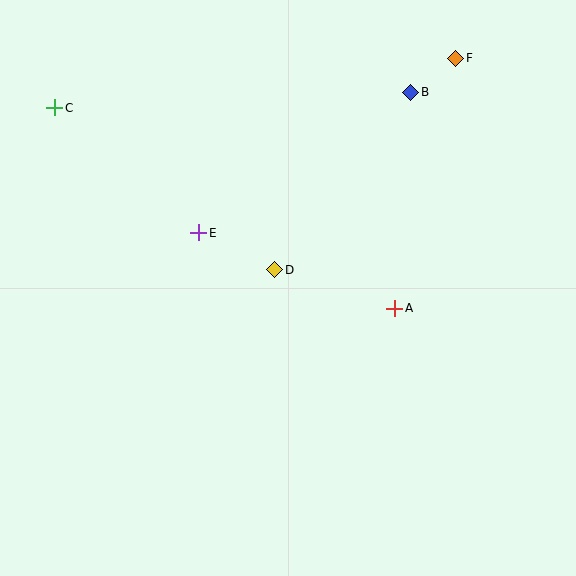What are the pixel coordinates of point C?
Point C is at (55, 108).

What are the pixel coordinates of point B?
Point B is at (411, 92).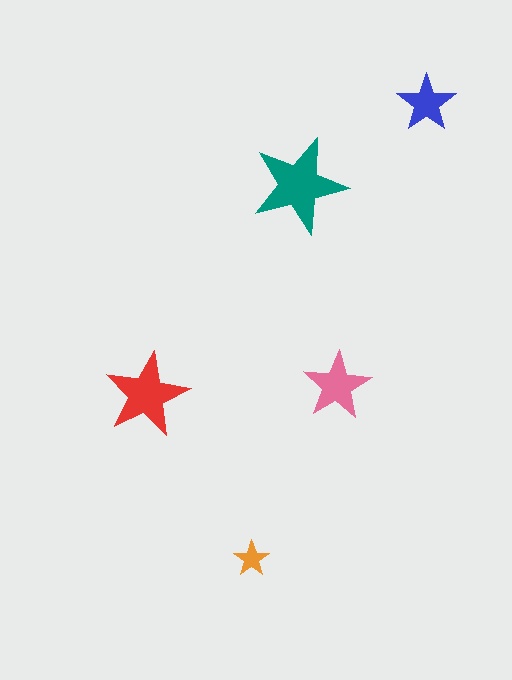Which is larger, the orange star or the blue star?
The blue one.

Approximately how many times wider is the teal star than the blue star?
About 1.5 times wider.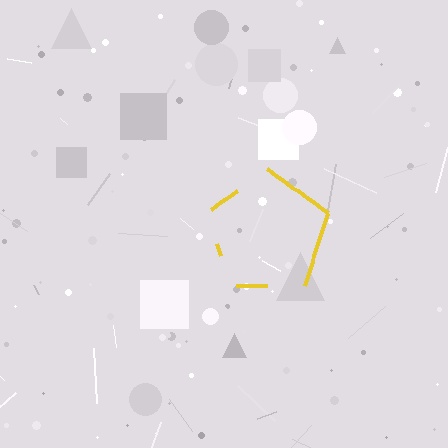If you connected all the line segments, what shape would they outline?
They would outline a pentagon.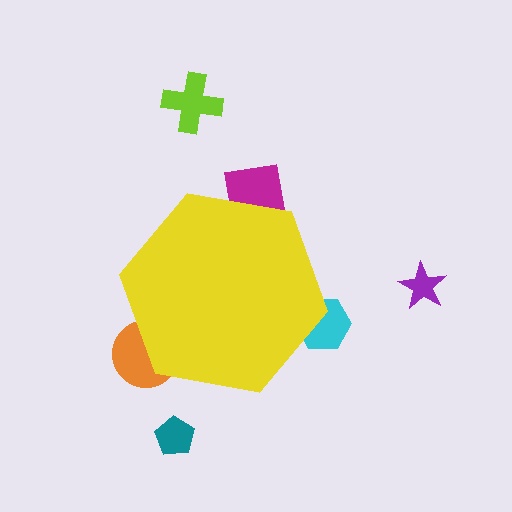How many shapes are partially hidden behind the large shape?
3 shapes are partially hidden.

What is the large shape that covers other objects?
A yellow hexagon.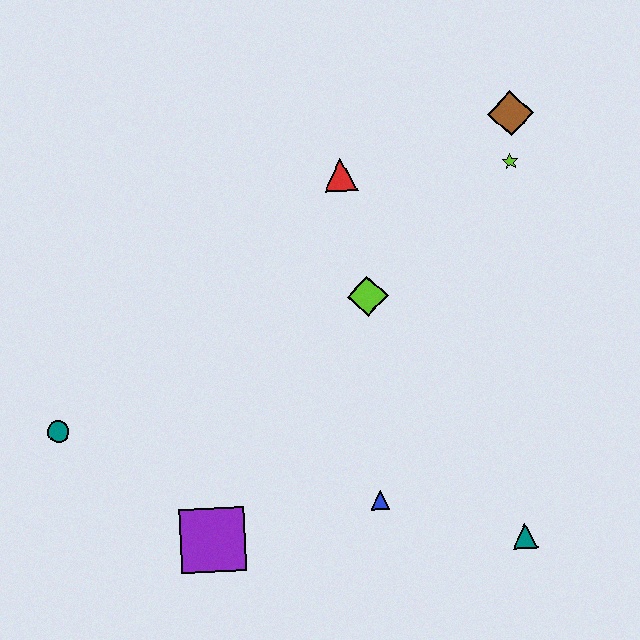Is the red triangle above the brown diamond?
No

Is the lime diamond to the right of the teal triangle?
No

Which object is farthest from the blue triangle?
The brown diamond is farthest from the blue triangle.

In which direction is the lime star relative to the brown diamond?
The lime star is below the brown diamond.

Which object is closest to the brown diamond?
The lime star is closest to the brown diamond.